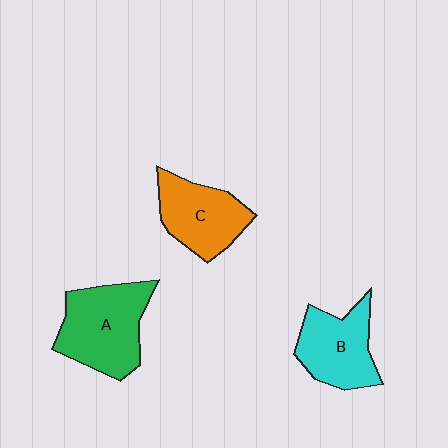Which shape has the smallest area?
Shape B (cyan).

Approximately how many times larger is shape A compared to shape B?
Approximately 1.3 times.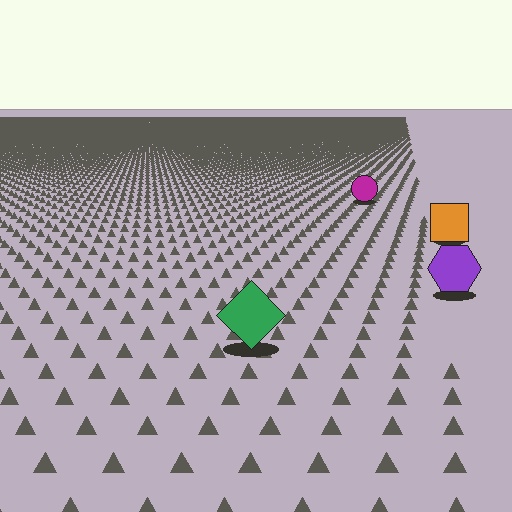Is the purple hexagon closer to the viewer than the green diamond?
No. The green diamond is closer — you can tell from the texture gradient: the ground texture is coarser near it.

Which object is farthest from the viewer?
The magenta circle is farthest from the viewer. It appears smaller and the ground texture around it is denser.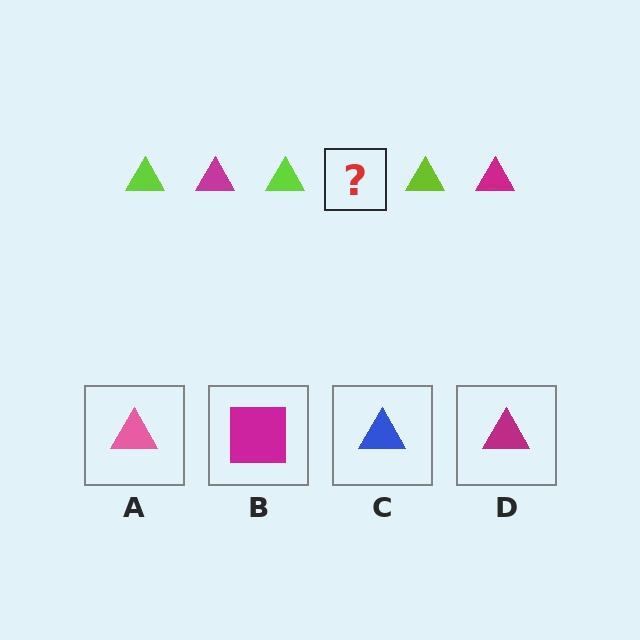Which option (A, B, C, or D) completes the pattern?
D.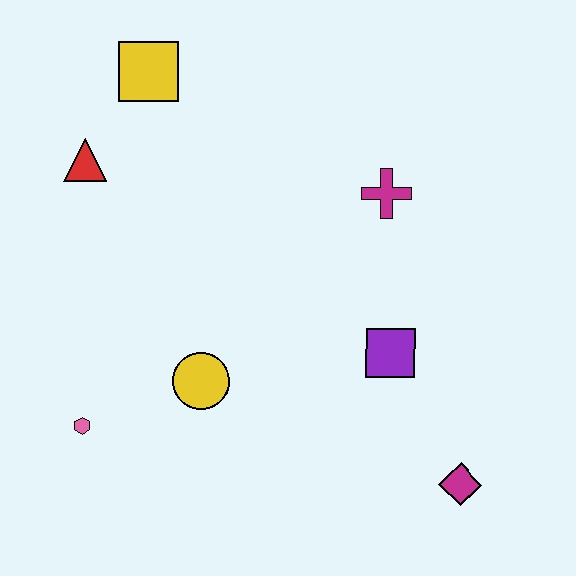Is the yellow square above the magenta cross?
Yes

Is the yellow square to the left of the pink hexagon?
No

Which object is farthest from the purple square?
The yellow square is farthest from the purple square.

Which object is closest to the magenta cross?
The purple square is closest to the magenta cross.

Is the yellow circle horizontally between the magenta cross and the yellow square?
Yes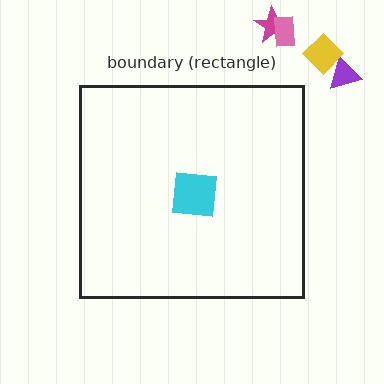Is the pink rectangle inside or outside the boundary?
Outside.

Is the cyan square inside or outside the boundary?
Inside.